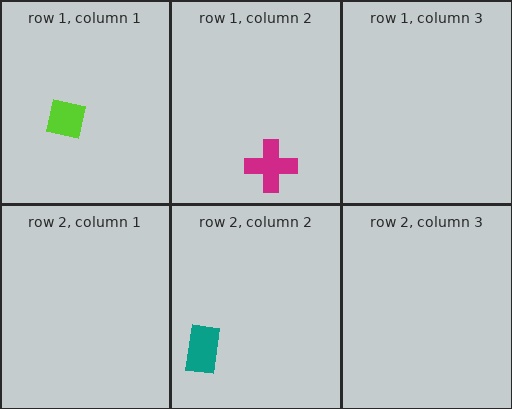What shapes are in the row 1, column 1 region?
The lime square.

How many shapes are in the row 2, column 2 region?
1.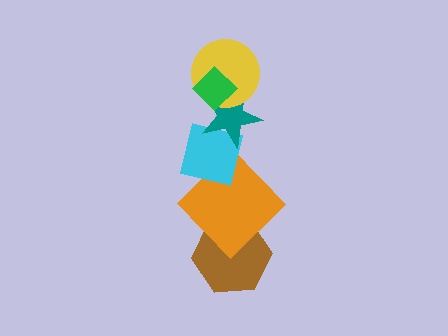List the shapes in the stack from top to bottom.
From top to bottom: the green diamond, the yellow circle, the teal star, the cyan square, the orange diamond, the brown hexagon.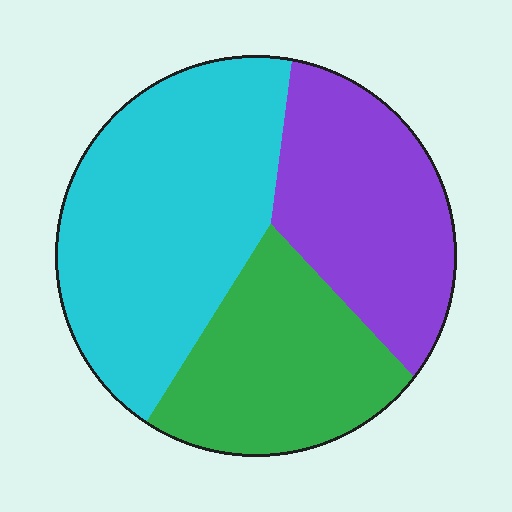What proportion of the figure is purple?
Purple covers 29% of the figure.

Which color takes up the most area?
Cyan, at roughly 45%.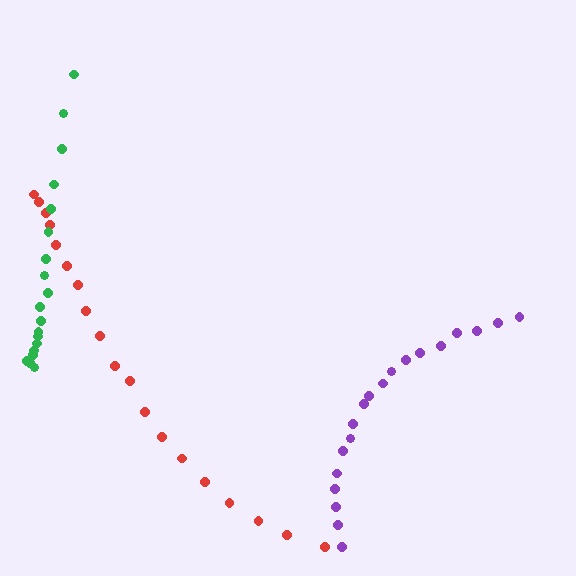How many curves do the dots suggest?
There are 3 distinct paths.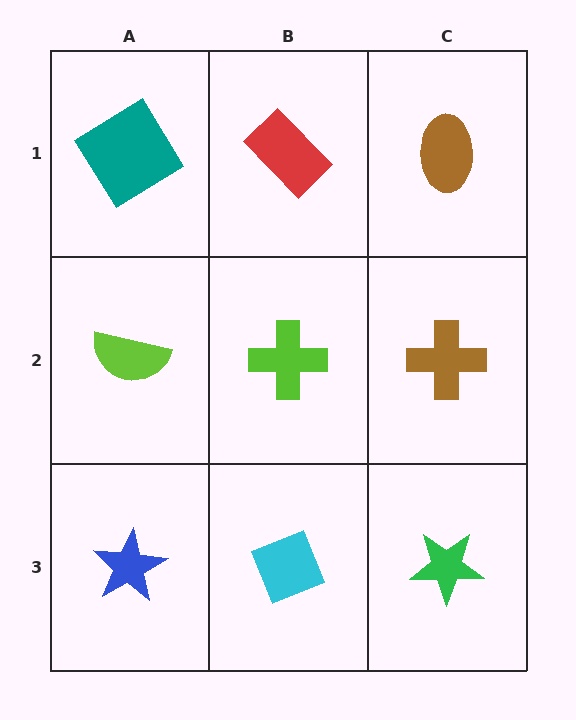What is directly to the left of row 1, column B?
A teal diamond.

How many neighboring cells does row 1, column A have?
2.